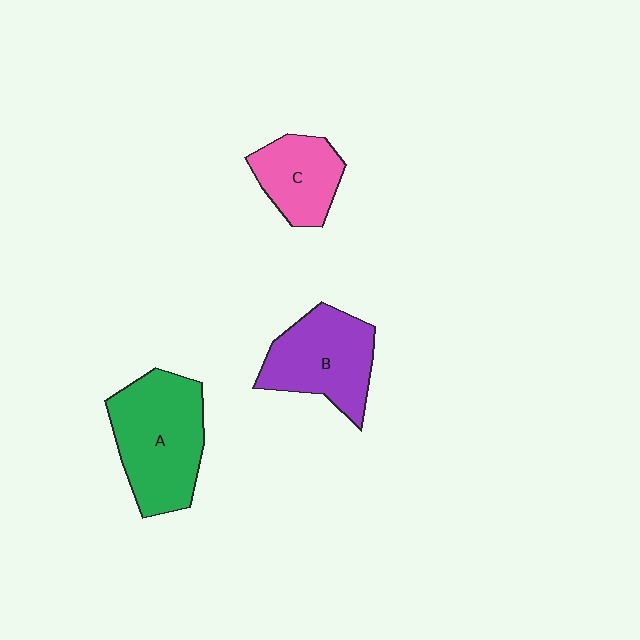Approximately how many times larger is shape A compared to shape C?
Approximately 1.7 times.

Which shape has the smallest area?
Shape C (pink).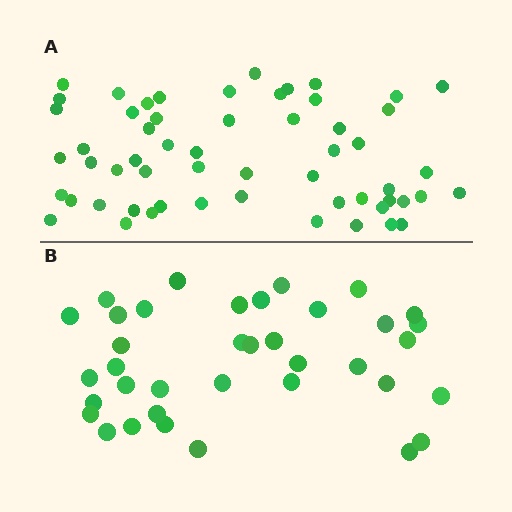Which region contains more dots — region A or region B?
Region A (the top region) has more dots.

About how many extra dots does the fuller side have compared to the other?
Region A has approximately 20 more dots than region B.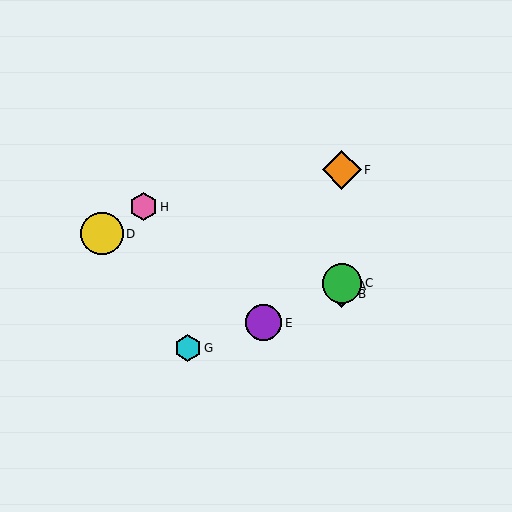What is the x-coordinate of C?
Object C is at x≈342.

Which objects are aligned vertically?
Objects A, B, C, F are aligned vertically.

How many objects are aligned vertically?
4 objects (A, B, C, F) are aligned vertically.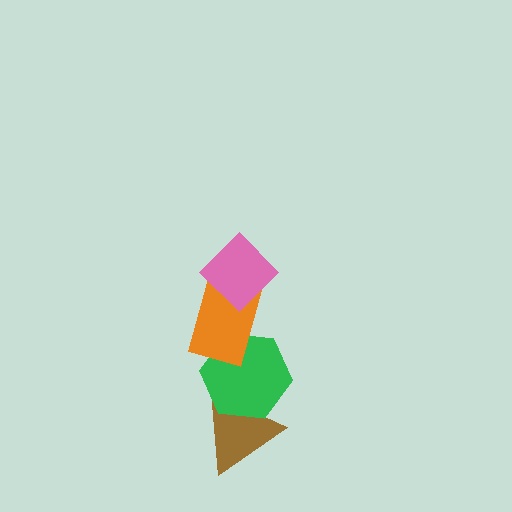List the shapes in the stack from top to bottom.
From top to bottom: the pink diamond, the orange rectangle, the green hexagon, the brown triangle.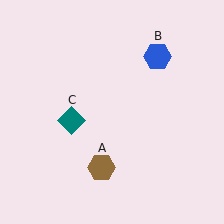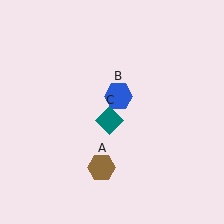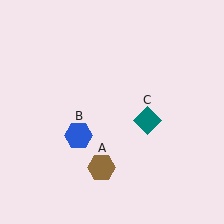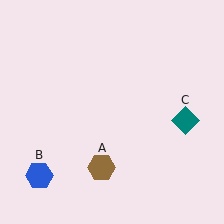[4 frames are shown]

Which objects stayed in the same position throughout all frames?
Brown hexagon (object A) remained stationary.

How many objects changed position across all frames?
2 objects changed position: blue hexagon (object B), teal diamond (object C).